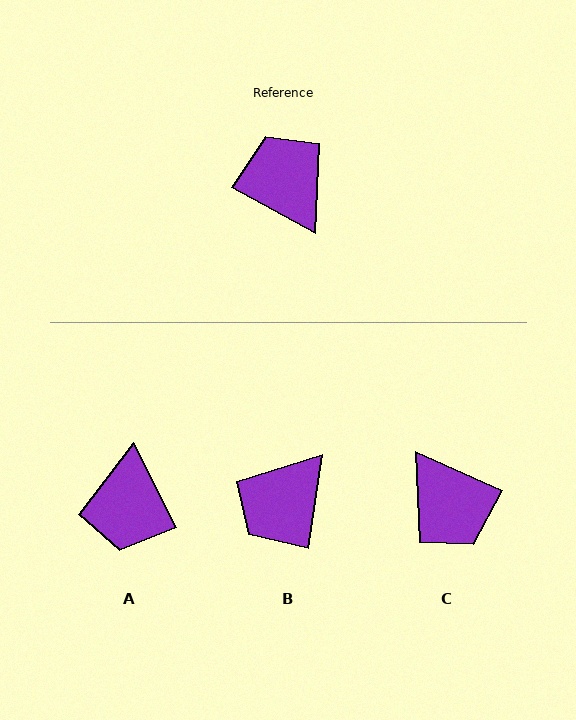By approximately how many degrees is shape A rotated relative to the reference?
Approximately 146 degrees counter-clockwise.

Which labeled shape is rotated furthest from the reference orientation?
C, about 175 degrees away.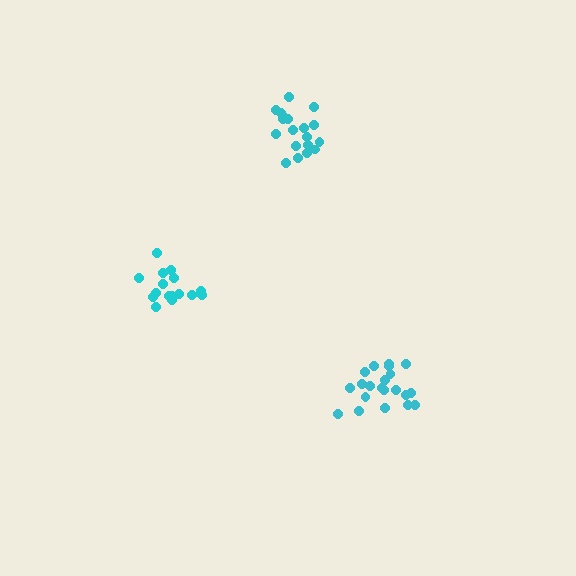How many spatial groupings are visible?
There are 3 spatial groupings.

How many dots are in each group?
Group 1: 16 dots, Group 2: 21 dots, Group 3: 19 dots (56 total).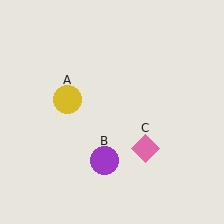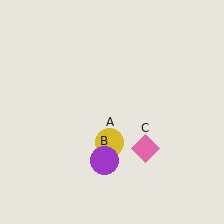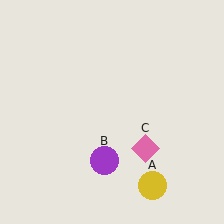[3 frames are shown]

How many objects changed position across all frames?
1 object changed position: yellow circle (object A).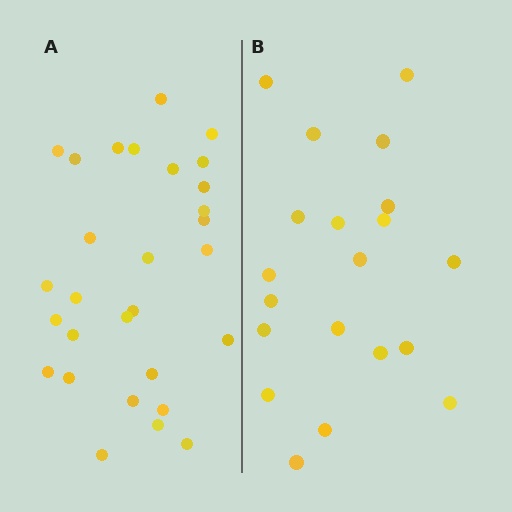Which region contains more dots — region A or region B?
Region A (the left region) has more dots.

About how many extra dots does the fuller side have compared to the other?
Region A has roughly 8 or so more dots than region B.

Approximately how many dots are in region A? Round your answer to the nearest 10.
About 30 dots. (The exact count is 29, which rounds to 30.)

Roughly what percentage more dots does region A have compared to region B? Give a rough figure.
About 45% more.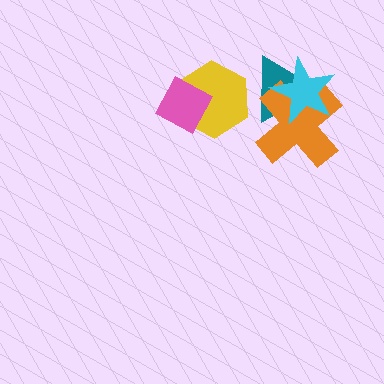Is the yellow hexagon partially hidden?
Yes, it is partially covered by another shape.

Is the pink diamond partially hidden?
No, no other shape covers it.